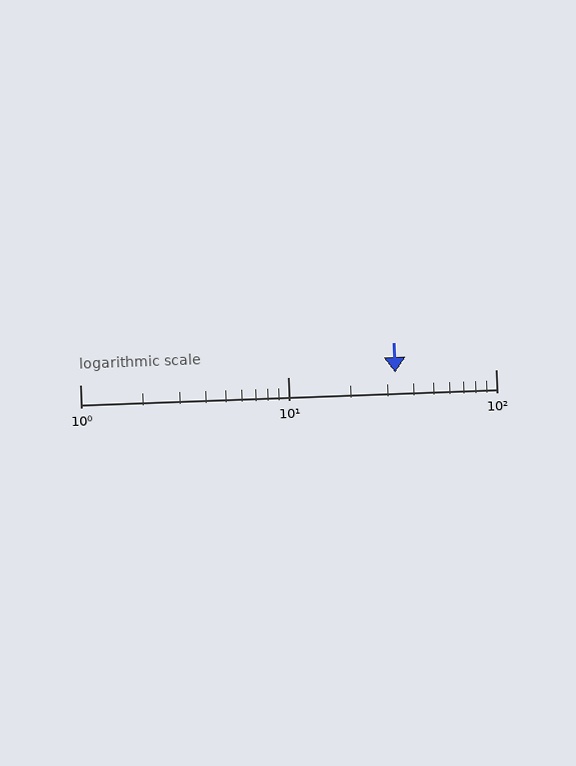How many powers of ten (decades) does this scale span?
The scale spans 2 decades, from 1 to 100.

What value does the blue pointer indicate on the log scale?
The pointer indicates approximately 33.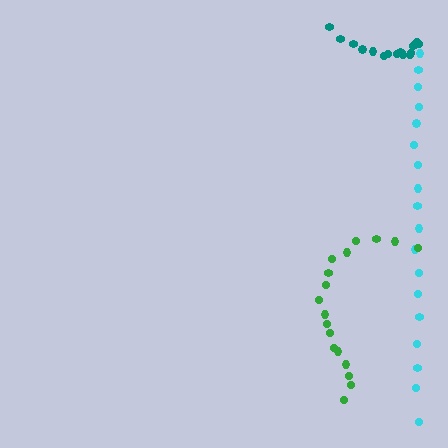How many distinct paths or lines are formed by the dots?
There are 3 distinct paths.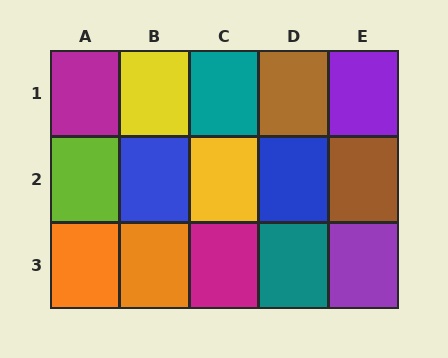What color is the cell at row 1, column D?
Brown.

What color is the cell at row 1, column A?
Magenta.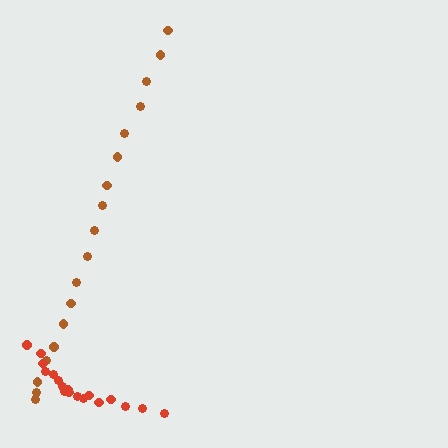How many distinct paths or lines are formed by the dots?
There are 2 distinct paths.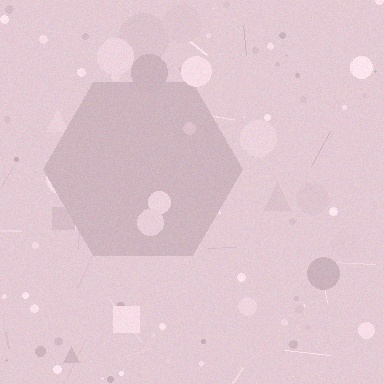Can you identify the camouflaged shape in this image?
The camouflaged shape is a hexagon.